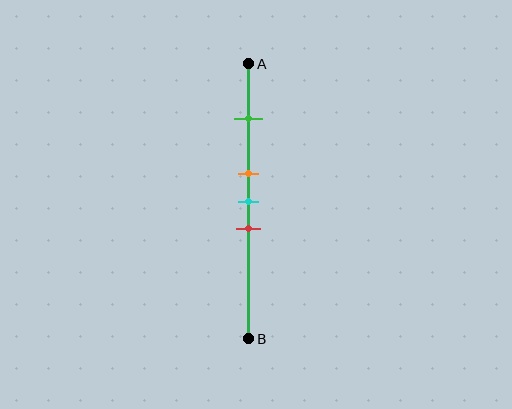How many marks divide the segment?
There are 4 marks dividing the segment.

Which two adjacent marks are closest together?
The orange and cyan marks are the closest adjacent pair.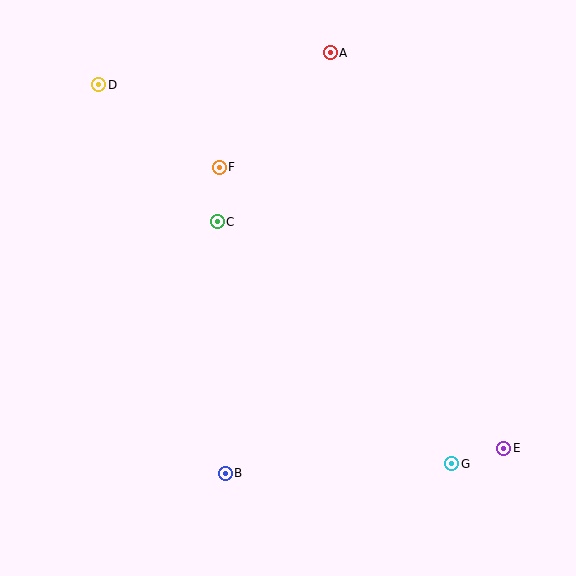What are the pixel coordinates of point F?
Point F is at (219, 167).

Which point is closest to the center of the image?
Point C at (217, 222) is closest to the center.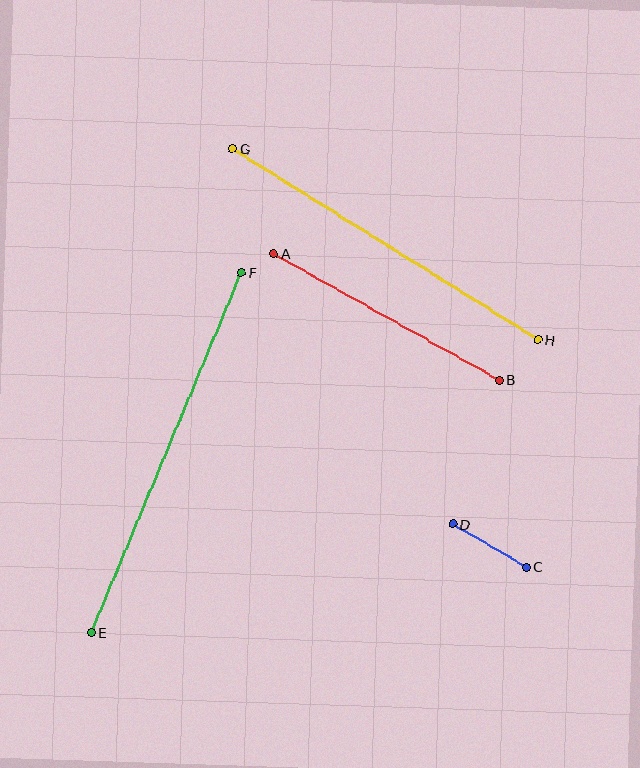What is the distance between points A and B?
The distance is approximately 258 pixels.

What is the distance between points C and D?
The distance is approximately 85 pixels.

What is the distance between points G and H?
The distance is approximately 360 pixels.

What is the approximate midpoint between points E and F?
The midpoint is at approximately (166, 453) pixels.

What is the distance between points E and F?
The distance is approximately 390 pixels.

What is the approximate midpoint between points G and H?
The midpoint is at approximately (385, 244) pixels.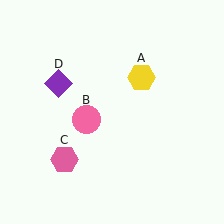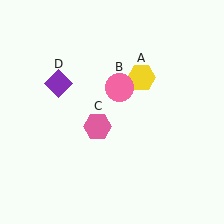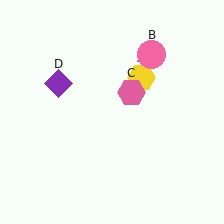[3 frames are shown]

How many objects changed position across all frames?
2 objects changed position: pink circle (object B), pink hexagon (object C).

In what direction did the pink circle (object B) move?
The pink circle (object B) moved up and to the right.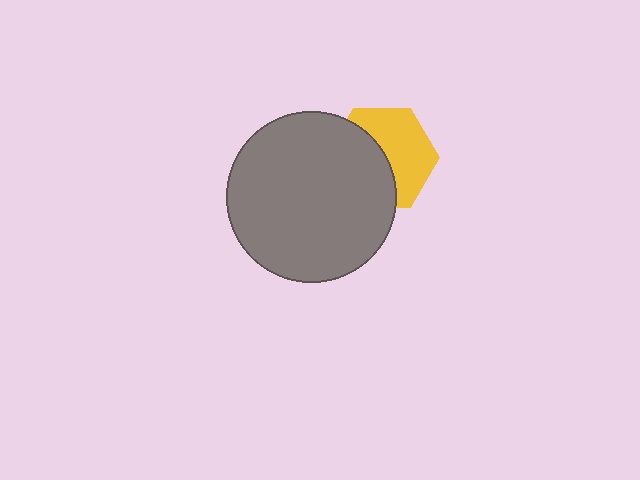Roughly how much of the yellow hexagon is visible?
About half of it is visible (roughly 51%).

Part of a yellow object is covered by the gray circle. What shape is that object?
It is a hexagon.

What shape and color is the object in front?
The object in front is a gray circle.